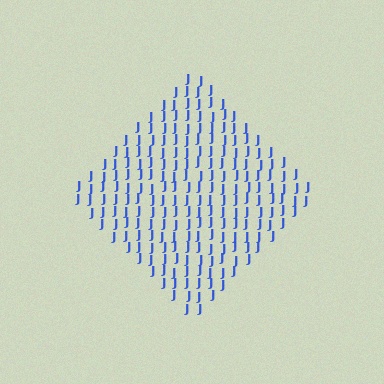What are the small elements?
The small elements are letter J's.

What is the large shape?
The large shape is a diamond.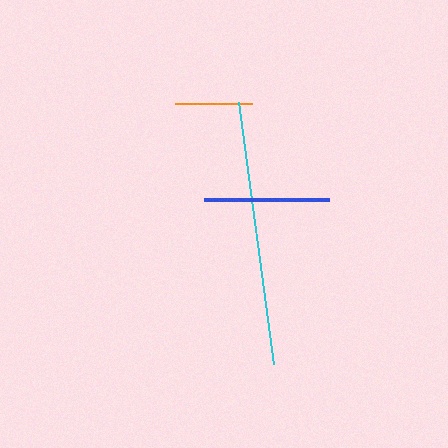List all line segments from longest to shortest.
From longest to shortest: cyan, blue, orange.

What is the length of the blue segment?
The blue segment is approximately 125 pixels long.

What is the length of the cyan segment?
The cyan segment is approximately 264 pixels long.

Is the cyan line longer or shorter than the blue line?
The cyan line is longer than the blue line.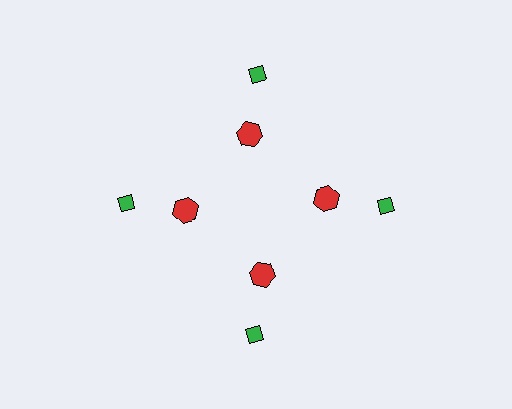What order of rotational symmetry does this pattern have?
This pattern has 4-fold rotational symmetry.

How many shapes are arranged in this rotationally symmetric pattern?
There are 8 shapes, arranged in 4 groups of 2.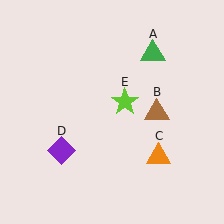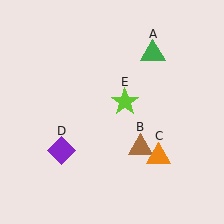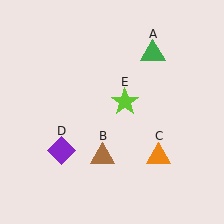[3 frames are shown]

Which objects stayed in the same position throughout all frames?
Green triangle (object A) and orange triangle (object C) and purple diamond (object D) and lime star (object E) remained stationary.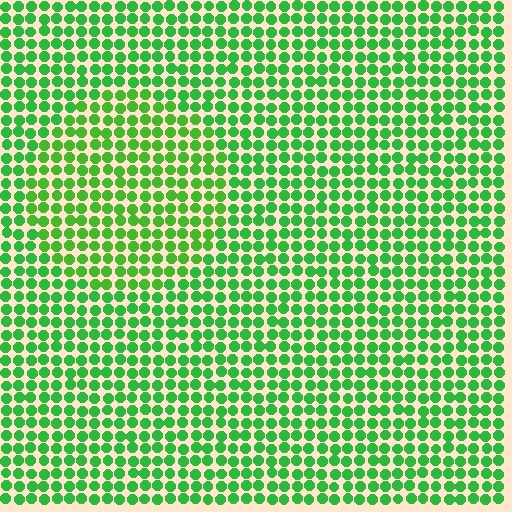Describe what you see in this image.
The image is filled with small green elements in a uniform arrangement. A circle-shaped region is visible where the elements are tinted to a slightly different hue, forming a subtle color boundary.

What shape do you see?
I see a circle.